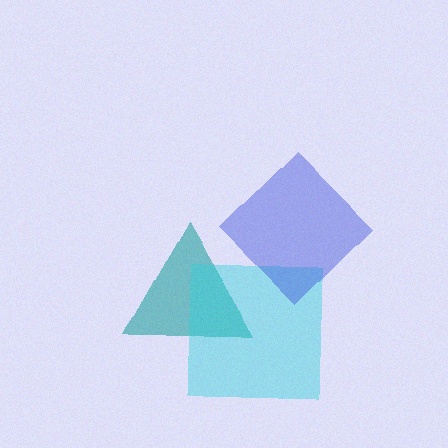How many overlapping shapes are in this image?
There are 3 overlapping shapes in the image.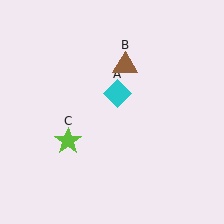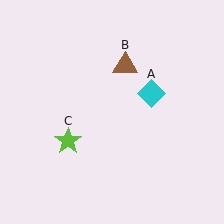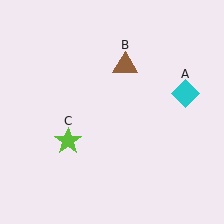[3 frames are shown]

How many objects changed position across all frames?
1 object changed position: cyan diamond (object A).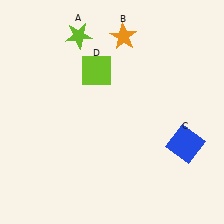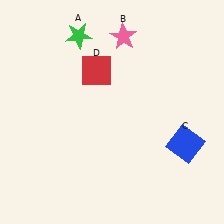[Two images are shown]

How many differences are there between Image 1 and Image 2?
There are 3 differences between the two images.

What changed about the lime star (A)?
In Image 1, A is lime. In Image 2, it changed to green.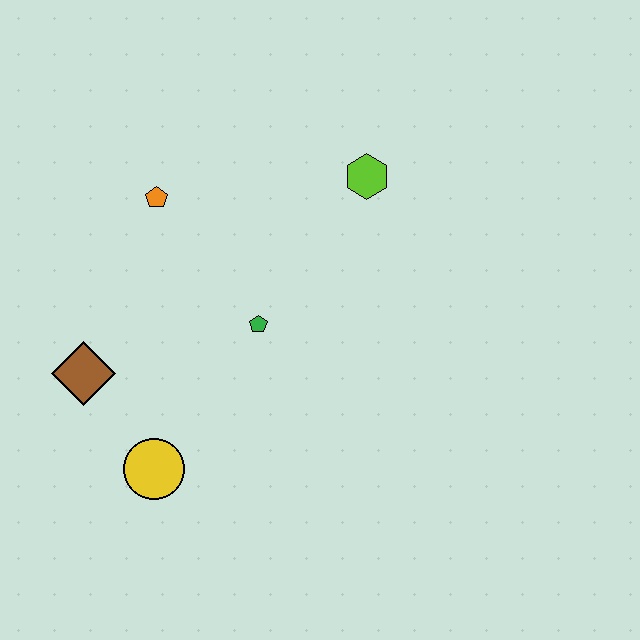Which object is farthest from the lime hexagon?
The yellow circle is farthest from the lime hexagon.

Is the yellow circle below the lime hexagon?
Yes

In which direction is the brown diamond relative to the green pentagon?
The brown diamond is to the left of the green pentagon.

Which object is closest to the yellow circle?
The brown diamond is closest to the yellow circle.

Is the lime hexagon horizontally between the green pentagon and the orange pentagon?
No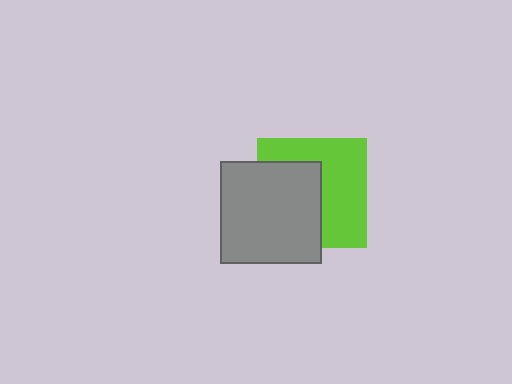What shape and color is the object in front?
The object in front is a gray square.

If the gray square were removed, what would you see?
You would see the complete lime square.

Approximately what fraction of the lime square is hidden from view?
Roughly 45% of the lime square is hidden behind the gray square.